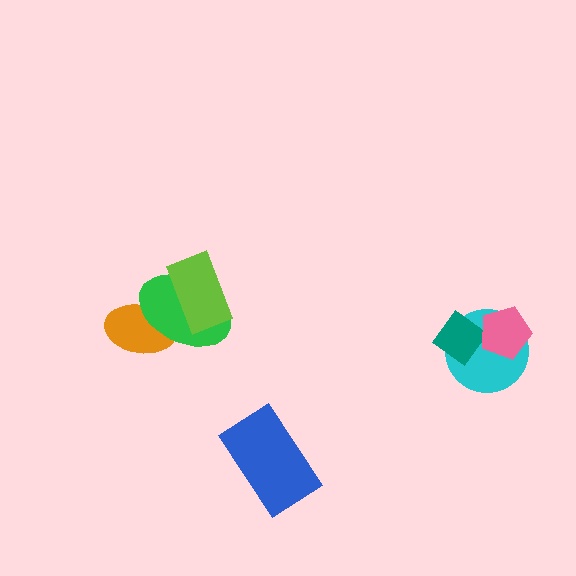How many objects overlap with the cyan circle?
2 objects overlap with the cyan circle.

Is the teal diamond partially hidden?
Yes, it is partially covered by another shape.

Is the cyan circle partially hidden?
Yes, it is partially covered by another shape.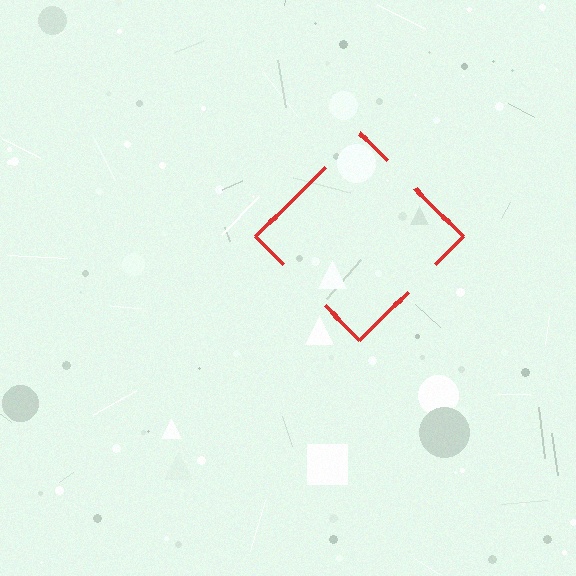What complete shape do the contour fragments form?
The contour fragments form a diamond.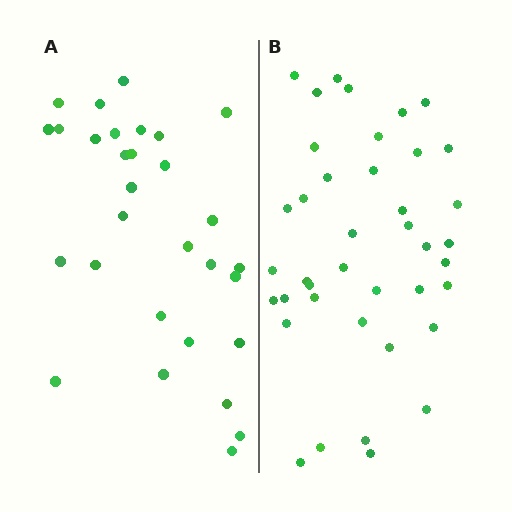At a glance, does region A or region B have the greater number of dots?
Region B (the right region) has more dots.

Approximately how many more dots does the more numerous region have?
Region B has roughly 10 or so more dots than region A.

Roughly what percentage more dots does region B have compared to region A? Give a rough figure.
About 35% more.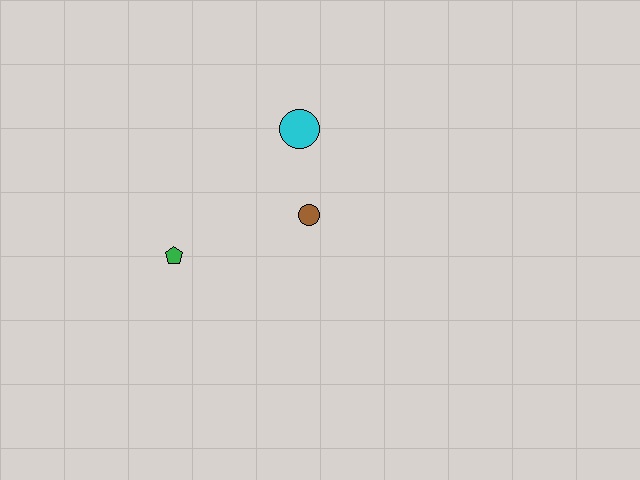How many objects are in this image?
There are 3 objects.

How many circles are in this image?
There are 2 circles.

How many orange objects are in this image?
There are no orange objects.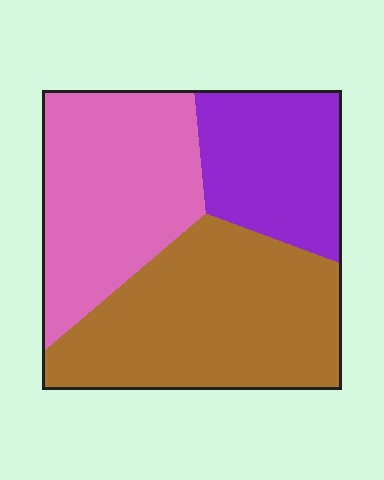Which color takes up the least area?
Purple, at roughly 25%.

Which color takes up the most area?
Brown, at roughly 40%.